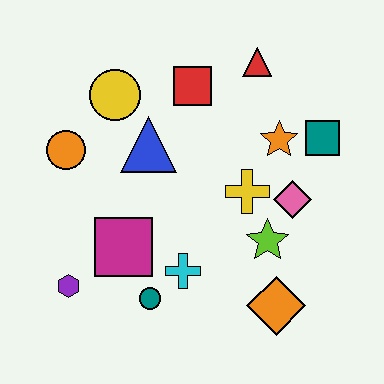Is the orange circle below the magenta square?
No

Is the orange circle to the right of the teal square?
No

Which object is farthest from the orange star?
The purple hexagon is farthest from the orange star.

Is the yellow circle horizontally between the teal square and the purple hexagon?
Yes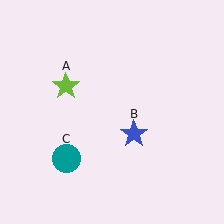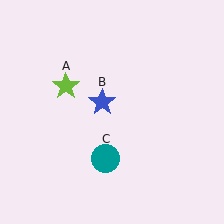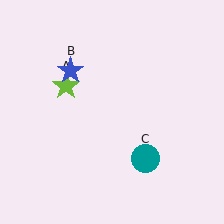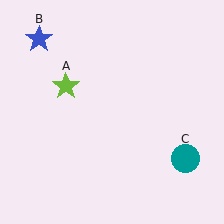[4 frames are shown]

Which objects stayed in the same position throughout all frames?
Lime star (object A) remained stationary.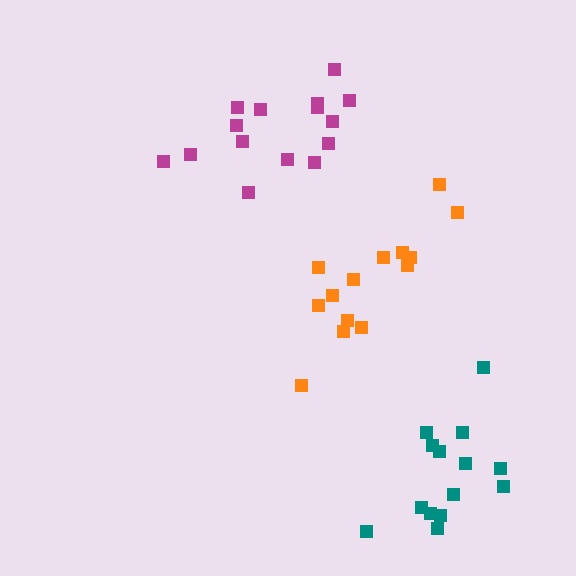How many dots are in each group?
Group 1: 14 dots, Group 2: 15 dots, Group 3: 14 dots (43 total).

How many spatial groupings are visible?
There are 3 spatial groupings.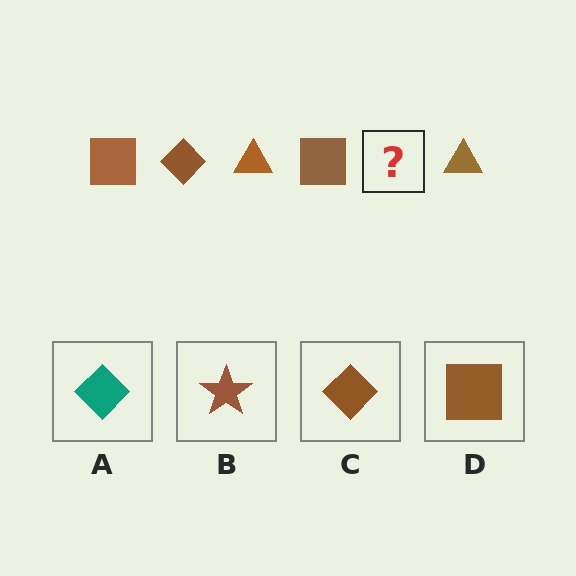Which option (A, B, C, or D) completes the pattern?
C.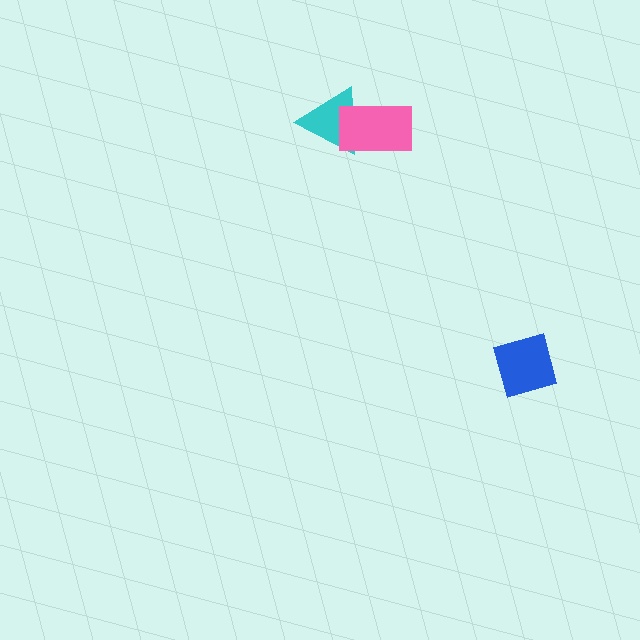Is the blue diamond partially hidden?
No, no other shape covers it.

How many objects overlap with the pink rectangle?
1 object overlaps with the pink rectangle.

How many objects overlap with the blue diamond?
0 objects overlap with the blue diamond.